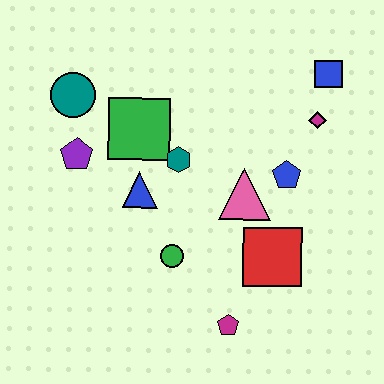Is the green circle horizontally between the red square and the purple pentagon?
Yes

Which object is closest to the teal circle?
The purple pentagon is closest to the teal circle.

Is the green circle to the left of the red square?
Yes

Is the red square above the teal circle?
No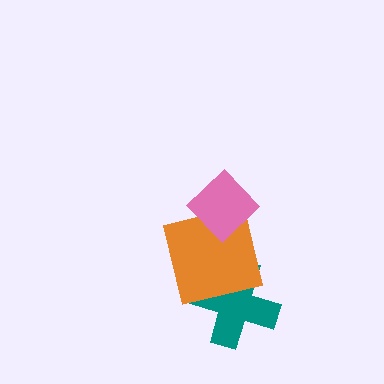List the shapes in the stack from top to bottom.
From top to bottom: the pink diamond, the orange square, the teal cross.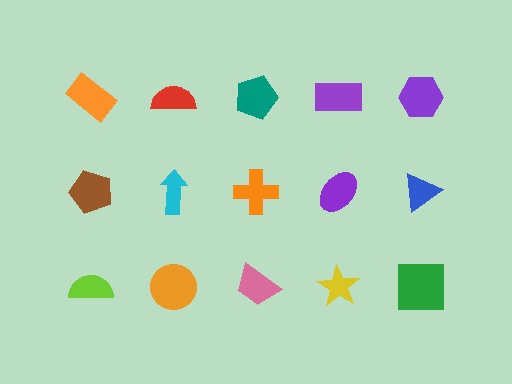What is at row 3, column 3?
A pink trapezoid.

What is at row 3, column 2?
An orange circle.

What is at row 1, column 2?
A red semicircle.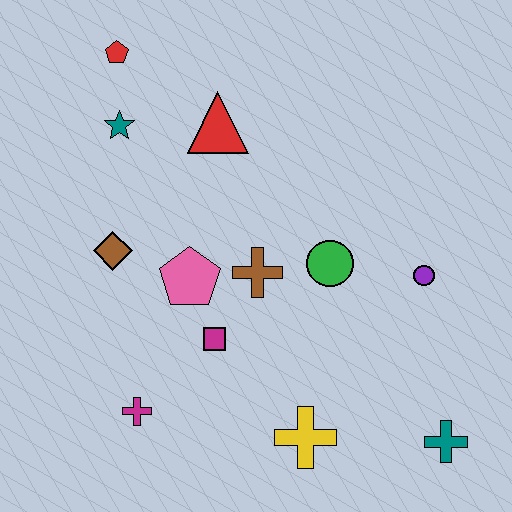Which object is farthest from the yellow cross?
The red pentagon is farthest from the yellow cross.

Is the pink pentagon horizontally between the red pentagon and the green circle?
Yes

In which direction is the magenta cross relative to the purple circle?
The magenta cross is to the left of the purple circle.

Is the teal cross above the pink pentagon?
No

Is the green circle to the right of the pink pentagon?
Yes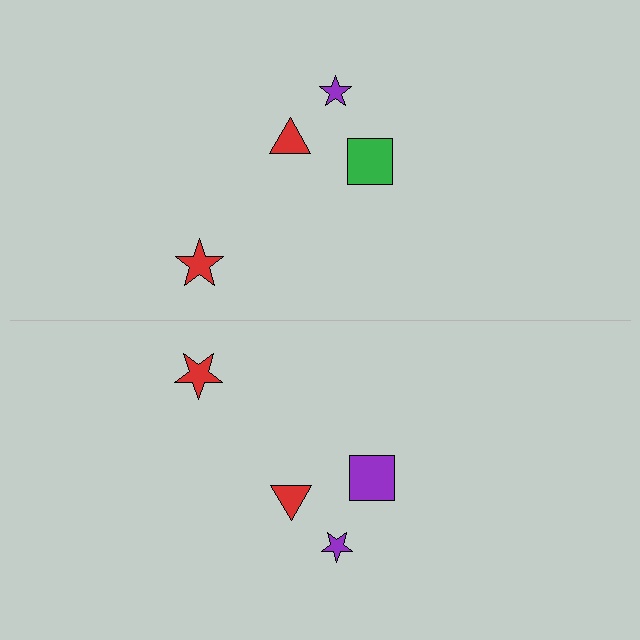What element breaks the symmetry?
The purple square on the bottom side breaks the symmetry — its mirror counterpart is green.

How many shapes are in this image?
There are 8 shapes in this image.